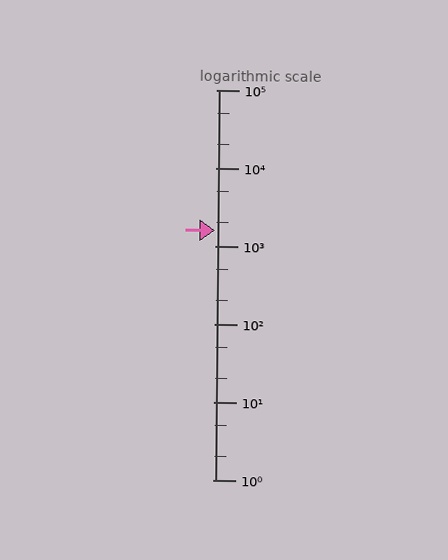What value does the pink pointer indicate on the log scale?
The pointer indicates approximately 1600.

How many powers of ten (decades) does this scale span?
The scale spans 5 decades, from 1 to 100000.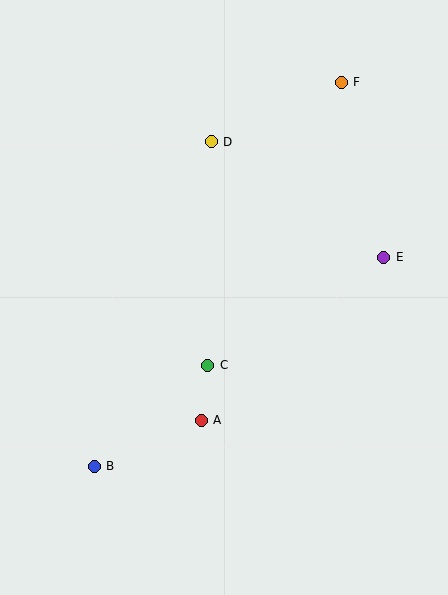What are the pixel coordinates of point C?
Point C is at (208, 366).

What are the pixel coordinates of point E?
Point E is at (384, 257).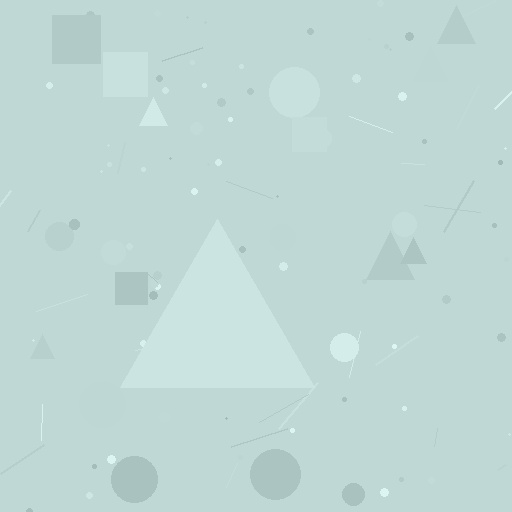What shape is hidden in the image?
A triangle is hidden in the image.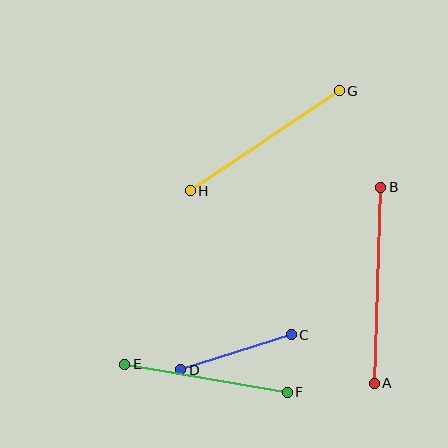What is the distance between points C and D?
The distance is approximately 116 pixels.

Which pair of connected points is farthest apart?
Points A and B are farthest apart.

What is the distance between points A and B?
The distance is approximately 196 pixels.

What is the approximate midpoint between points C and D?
The midpoint is at approximately (236, 352) pixels.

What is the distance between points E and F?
The distance is approximately 165 pixels.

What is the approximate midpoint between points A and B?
The midpoint is at approximately (377, 285) pixels.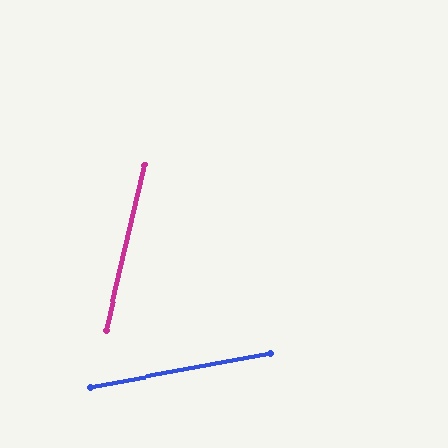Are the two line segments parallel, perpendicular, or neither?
Neither parallel nor perpendicular — they differ by about 66°.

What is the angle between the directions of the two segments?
Approximately 66 degrees.